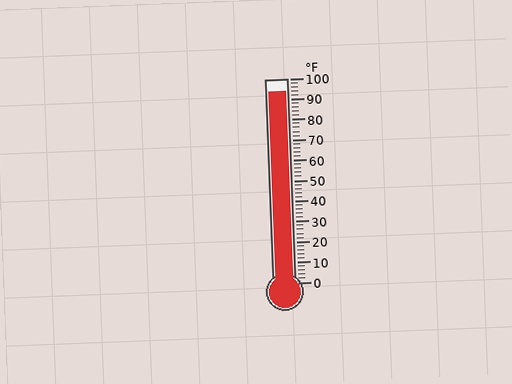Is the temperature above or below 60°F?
The temperature is above 60°F.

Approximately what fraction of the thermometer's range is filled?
The thermometer is filled to approximately 95% of its range.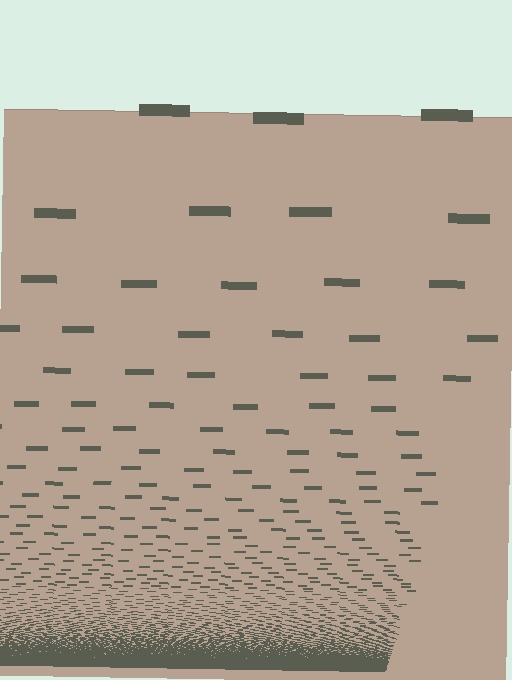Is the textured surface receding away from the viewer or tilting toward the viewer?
The surface appears to tilt toward the viewer. Texture elements get larger and sparser toward the top.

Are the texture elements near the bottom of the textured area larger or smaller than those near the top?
Smaller. The gradient is inverted — elements near the bottom are smaller and denser.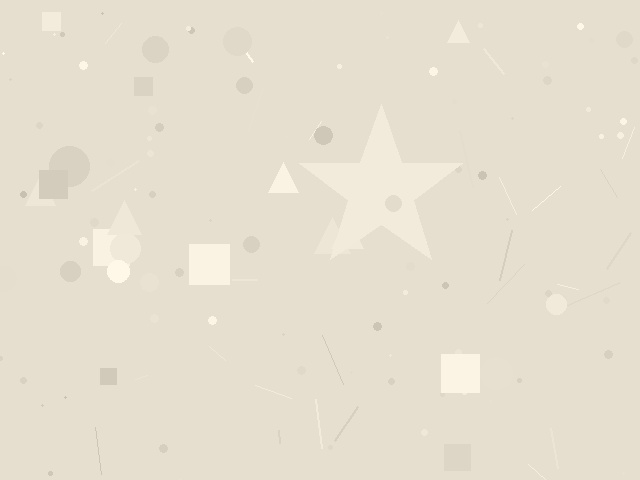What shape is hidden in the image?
A star is hidden in the image.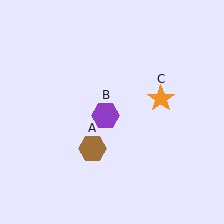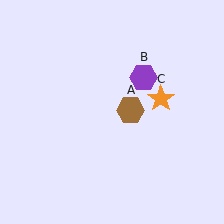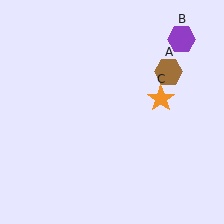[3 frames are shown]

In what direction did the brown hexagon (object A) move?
The brown hexagon (object A) moved up and to the right.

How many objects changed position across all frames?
2 objects changed position: brown hexagon (object A), purple hexagon (object B).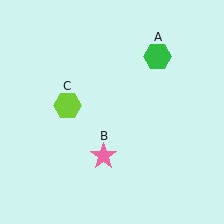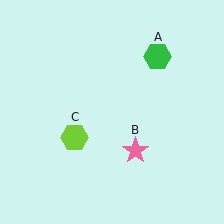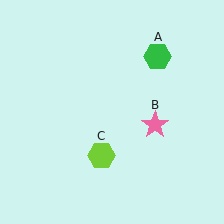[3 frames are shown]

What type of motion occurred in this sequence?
The pink star (object B), lime hexagon (object C) rotated counterclockwise around the center of the scene.